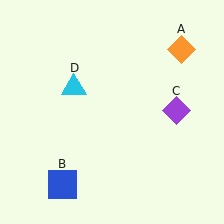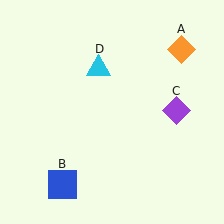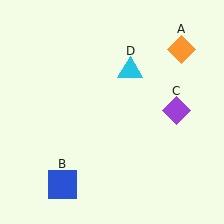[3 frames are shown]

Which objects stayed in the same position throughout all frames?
Orange diamond (object A) and blue square (object B) and purple diamond (object C) remained stationary.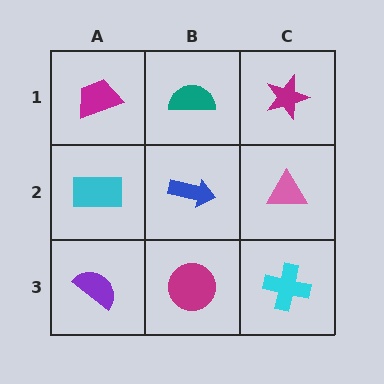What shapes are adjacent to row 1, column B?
A blue arrow (row 2, column B), a magenta trapezoid (row 1, column A), a magenta star (row 1, column C).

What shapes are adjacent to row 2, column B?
A teal semicircle (row 1, column B), a magenta circle (row 3, column B), a cyan rectangle (row 2, column A), a pink triangle (row 2, column C).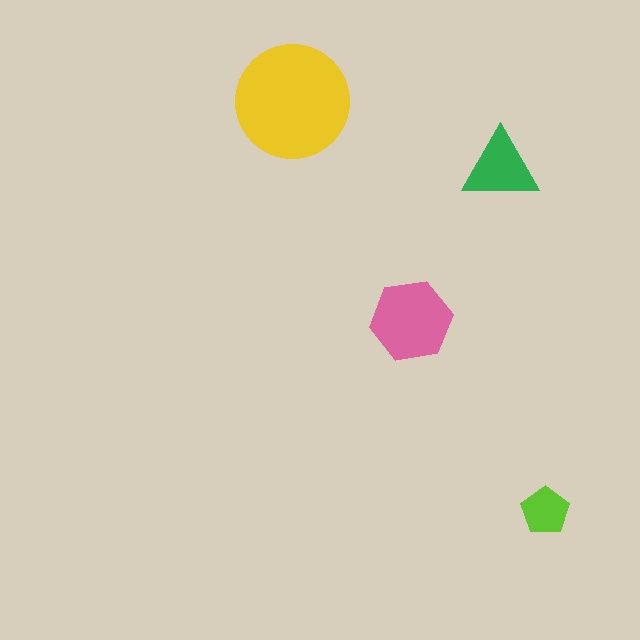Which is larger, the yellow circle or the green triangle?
The yellow circle.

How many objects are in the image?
There are 4 objects in the image.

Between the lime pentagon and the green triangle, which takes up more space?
The green triangle.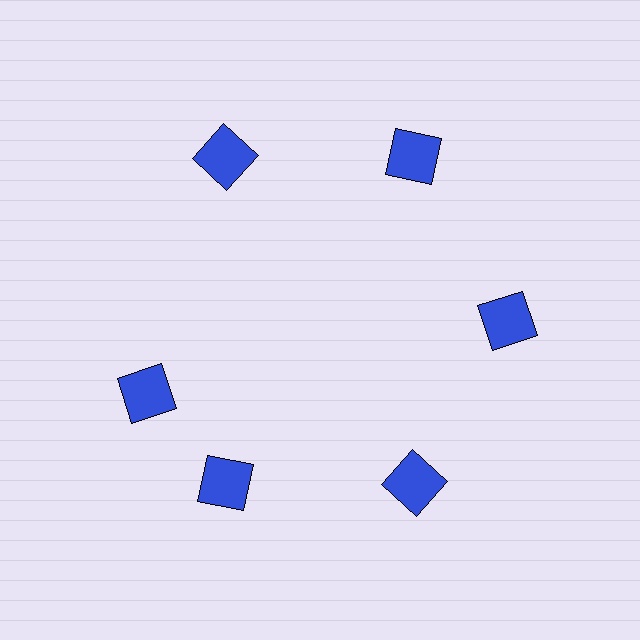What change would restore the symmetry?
The symmetry would be restored by rotating it back into even spacing with its neighbors so that all 6 squares sit at equal angles and equal distance from the center.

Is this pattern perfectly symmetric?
No. The 6 blue squares are arranged in a ring, but one element near the 9 o'clock position is rotated out of alignment along the ring, breaking the 6-fold rotational symmetry.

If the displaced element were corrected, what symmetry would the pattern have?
It would have 6-fold rotational symmetry — the pattern would map onto itself every 60 degrees.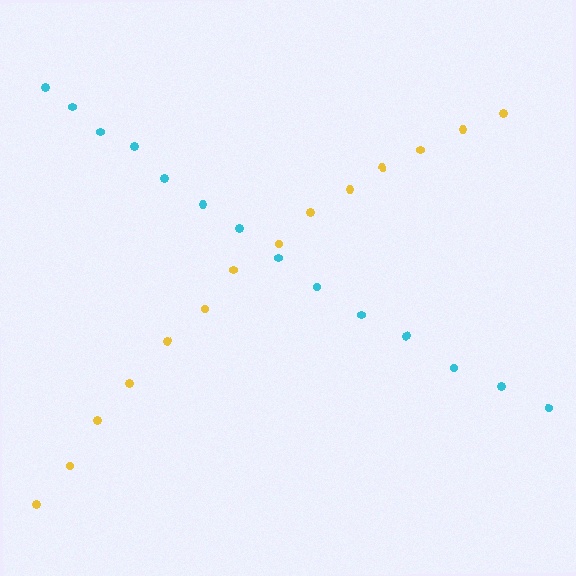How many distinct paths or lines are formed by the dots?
There are 2 distinct paths.